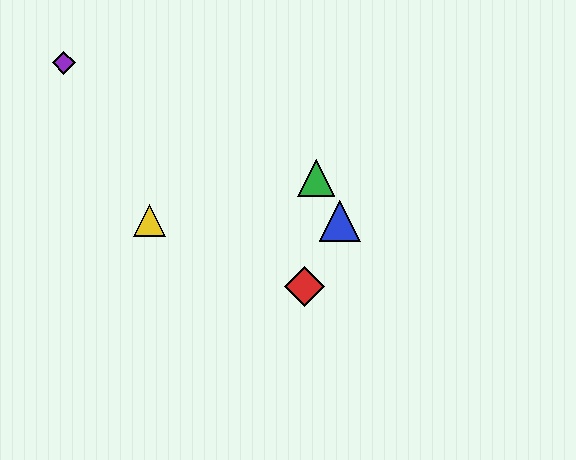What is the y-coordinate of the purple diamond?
The purple diamond is at y≈63.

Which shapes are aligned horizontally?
The blue triangle, the yellow triangle are aligned horizontally.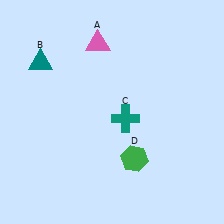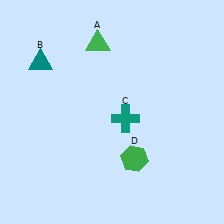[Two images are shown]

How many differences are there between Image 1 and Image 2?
There is 1 difference between the two images.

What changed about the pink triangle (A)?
In Image 1, A is pink. In Image 2, it changed to green.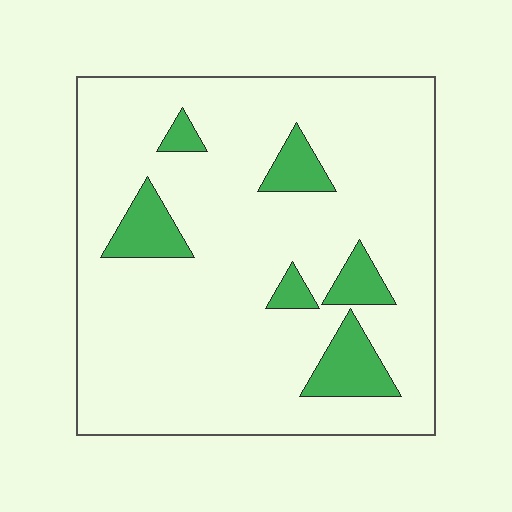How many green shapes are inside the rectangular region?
6.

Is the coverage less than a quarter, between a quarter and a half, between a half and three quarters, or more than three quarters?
Less than a quarter.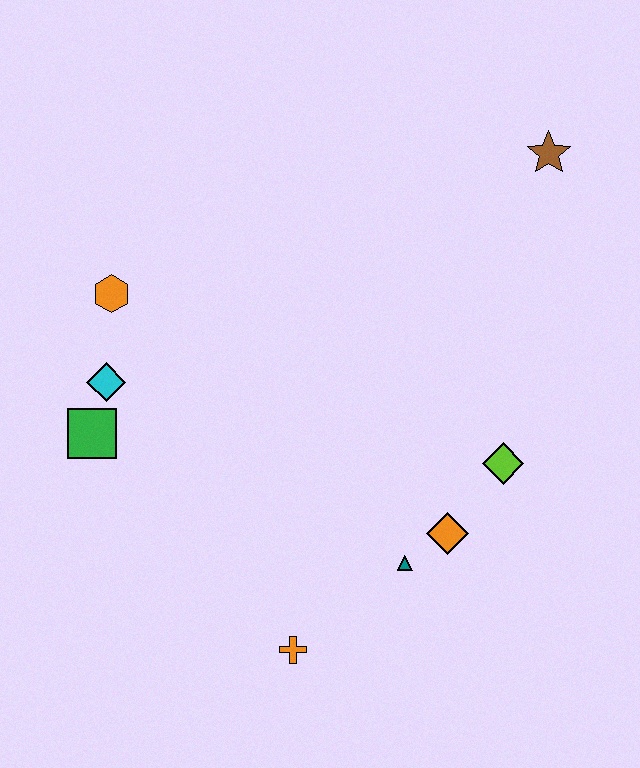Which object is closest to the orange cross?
The teal triangle is closest to the orange cross.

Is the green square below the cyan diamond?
Yes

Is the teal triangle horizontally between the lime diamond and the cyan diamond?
Yes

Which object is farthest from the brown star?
The orange cross is farthest from the brown star.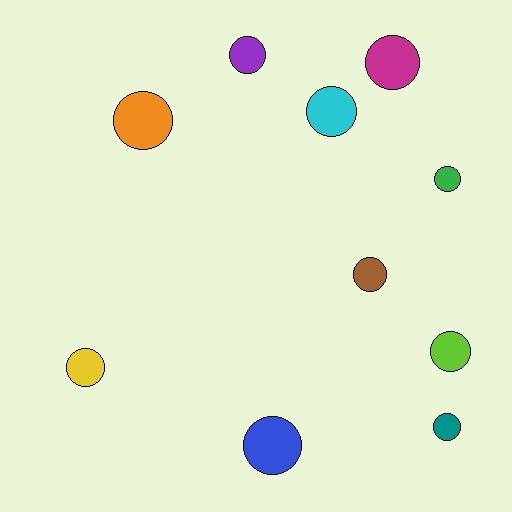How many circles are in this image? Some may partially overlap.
There are 10 circles.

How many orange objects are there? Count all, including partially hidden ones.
There is 1 orange object.